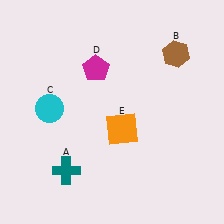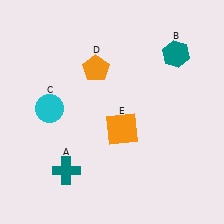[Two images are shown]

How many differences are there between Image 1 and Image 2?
There are 2 differences between the two images.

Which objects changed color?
B changed from brown to teal. D changed from magenta to orange.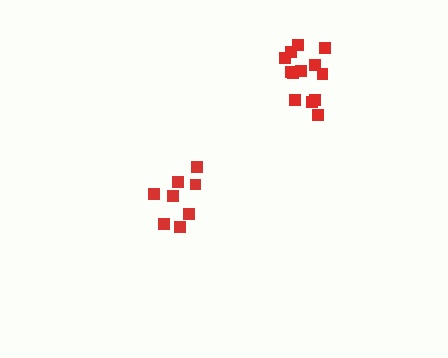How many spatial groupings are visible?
There are 2 spatial groupings.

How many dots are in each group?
Group 1: 8 dots, Group 2: 13 dots (21 total).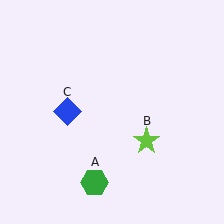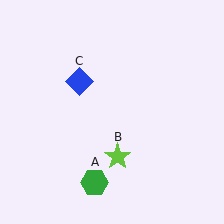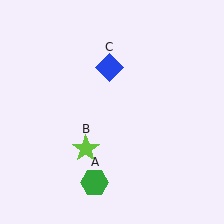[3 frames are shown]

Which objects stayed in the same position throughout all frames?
Green hexagon (object A) remained stationary.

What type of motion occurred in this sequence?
The lime star (object B), blue diamond (object C) rotated clockwise around the center of the scene.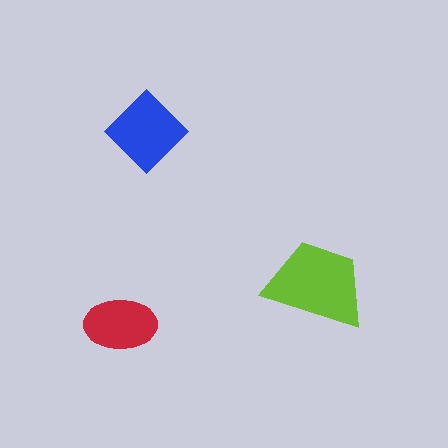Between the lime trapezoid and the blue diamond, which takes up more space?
The lime trapezoid.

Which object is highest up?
The blue diamond is topmost.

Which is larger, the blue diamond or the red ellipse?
The blue diamond.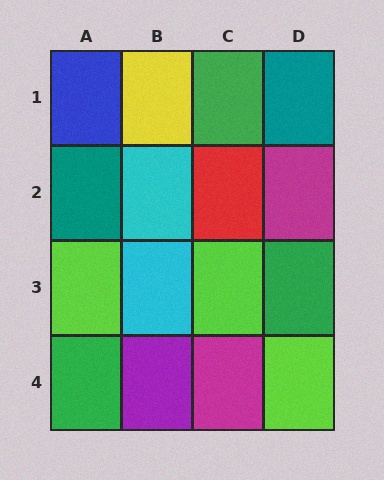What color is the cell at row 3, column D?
Green.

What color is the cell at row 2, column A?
Teal.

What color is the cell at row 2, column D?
Magenta.